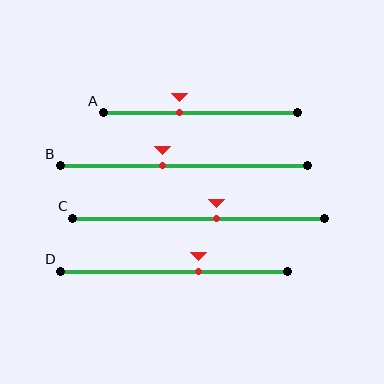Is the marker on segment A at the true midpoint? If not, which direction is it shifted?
No, the marker on segment A is shifted to the left by about 11% of the segment length.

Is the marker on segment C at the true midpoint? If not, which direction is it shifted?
No, the marker on segment C is shifted to the right by about 7% of the segment length.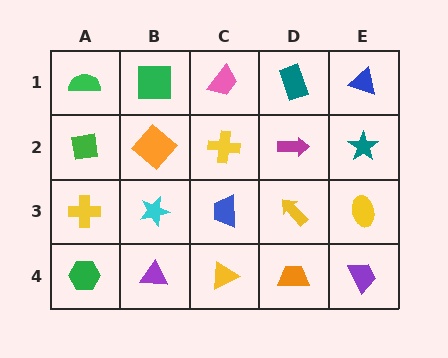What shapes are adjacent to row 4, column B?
A cyan star (row 3, column B), a green hexagon (row 4, column A), a yellow triangle (row 4, column C).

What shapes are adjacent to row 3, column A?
A green square (row 2, column A), a green hexagon (row 4, column A), a cyan star (row 3, column B).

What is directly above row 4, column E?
A yellow ellipse.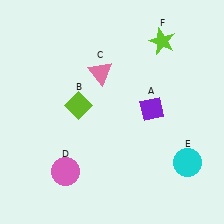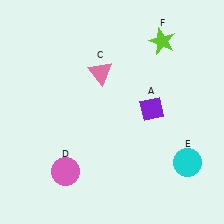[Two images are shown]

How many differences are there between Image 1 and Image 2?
There is 1 difference between the two images.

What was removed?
The lime diamond (B) was removed in Image 2.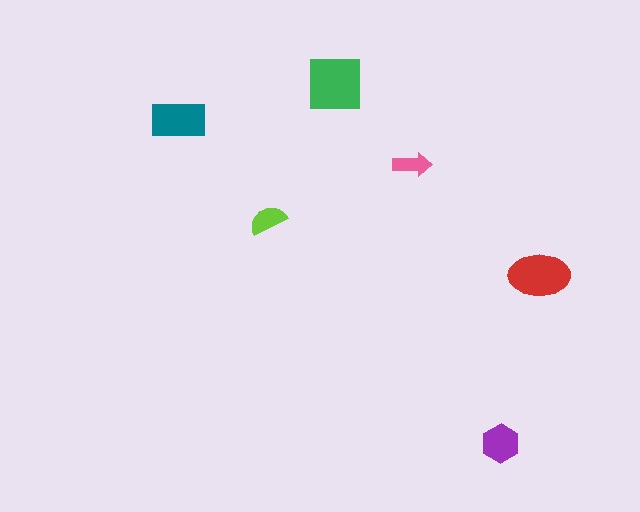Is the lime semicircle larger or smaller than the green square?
Smaller.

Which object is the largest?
The green square.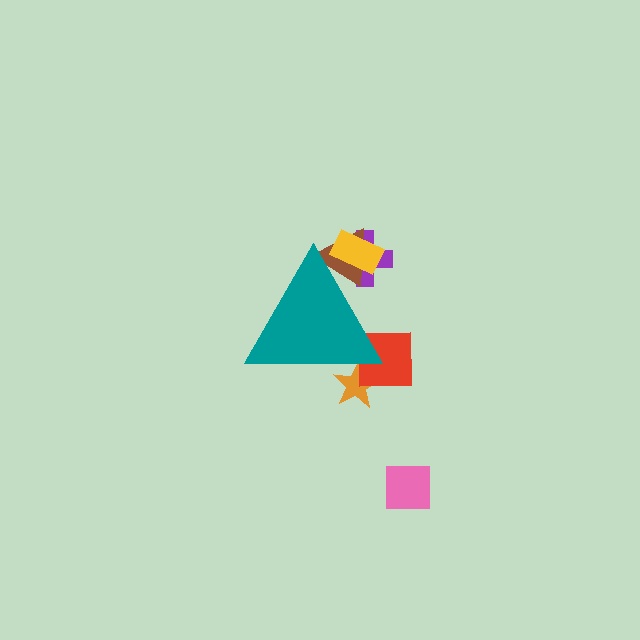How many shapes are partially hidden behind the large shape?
5 shapes are partially hidden.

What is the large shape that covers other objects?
A teal triangle.